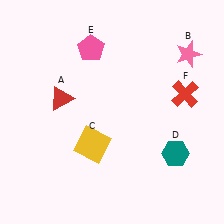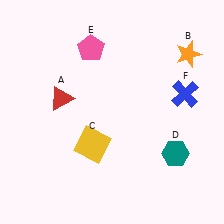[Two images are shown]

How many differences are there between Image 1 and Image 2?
There are 2 differences between the two images.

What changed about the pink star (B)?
In Image 1, B is pink. In Image 2, it changed to orange.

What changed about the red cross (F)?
In Image 1, F is red. In Image 2, it changed to blue.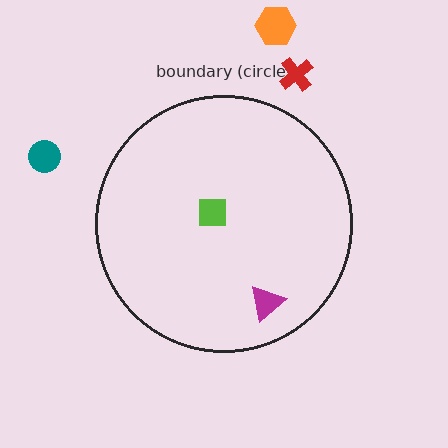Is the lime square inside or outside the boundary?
Inside.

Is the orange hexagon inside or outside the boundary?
Outside.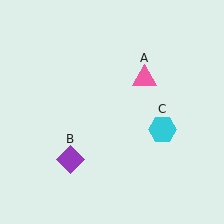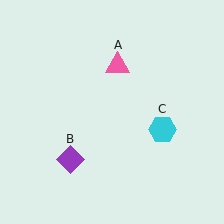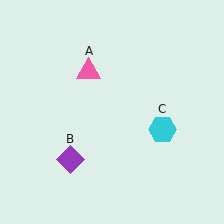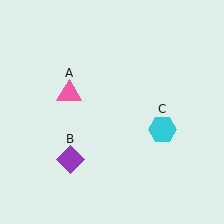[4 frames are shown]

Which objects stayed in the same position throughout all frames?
Purple diamond (object B) and cyan hexagon (object C) remained stationary.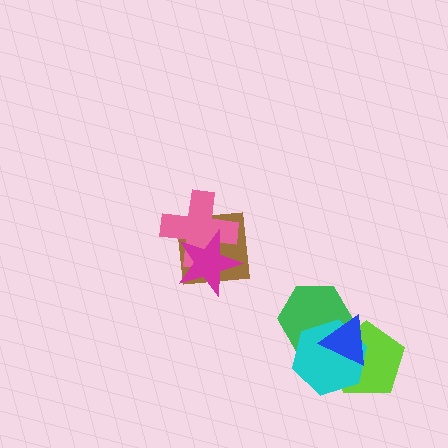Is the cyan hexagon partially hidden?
Yes, it is partially covered by another shape.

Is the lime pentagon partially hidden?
Yes, it is partially covered by another shape.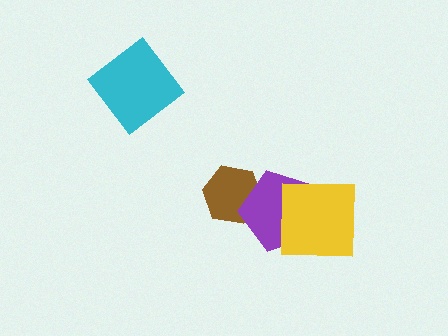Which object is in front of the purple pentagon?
The yellow square is in front of the purple pentagon.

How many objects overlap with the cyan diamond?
0 objects overlap with the cyan diamond.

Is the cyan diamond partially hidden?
No, no other shape covers it.